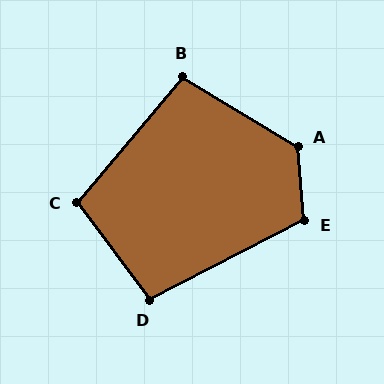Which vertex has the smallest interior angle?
B, at approximately 99 degrees.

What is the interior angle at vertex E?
Approximately 113 degrees (obtuse).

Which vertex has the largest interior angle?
A, at approximately 126 degrees.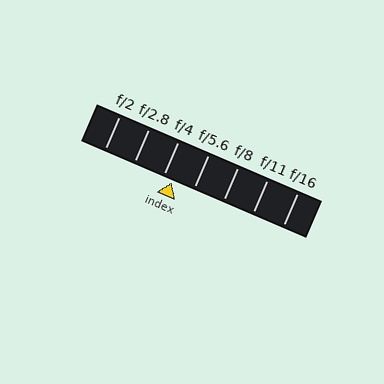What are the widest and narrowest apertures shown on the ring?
The widest aperture shown is f/2 and the narrowest is f/16.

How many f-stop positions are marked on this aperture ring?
There are 7 f-stop positions marked.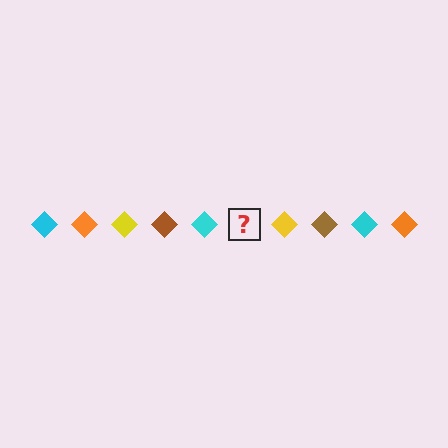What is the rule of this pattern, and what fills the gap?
The rule is that the pattern cycles through cyan, orange, yellow, brown diamonds. The gap should be filled with an orange diamond.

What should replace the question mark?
The question mark should be replaced with an orange diamond.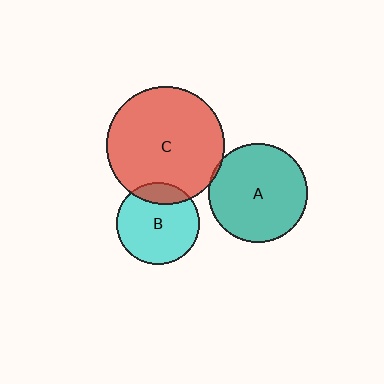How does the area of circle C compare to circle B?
Approximately 2.1 times.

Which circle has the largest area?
Circle C (red).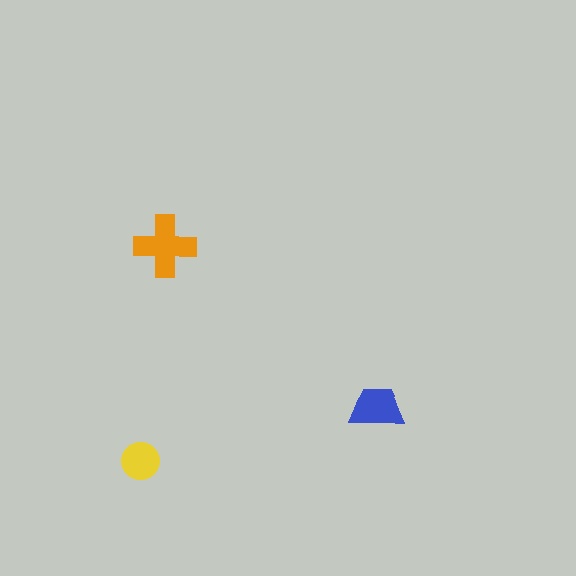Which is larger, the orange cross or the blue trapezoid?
The orange cross.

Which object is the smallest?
The yellow circle.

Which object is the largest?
The orange cross.